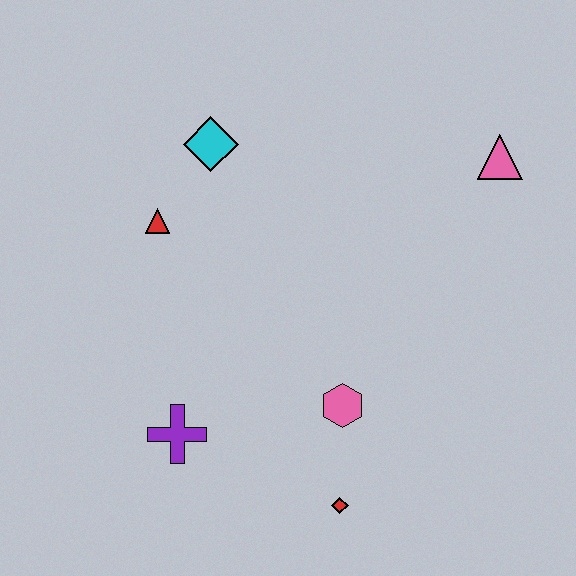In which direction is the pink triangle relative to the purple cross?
The pink triangle is to the right of the purple cross.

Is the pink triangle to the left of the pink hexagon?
No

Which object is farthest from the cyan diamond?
The red diamond is farthest from the cyan diamond.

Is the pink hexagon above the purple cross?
Yes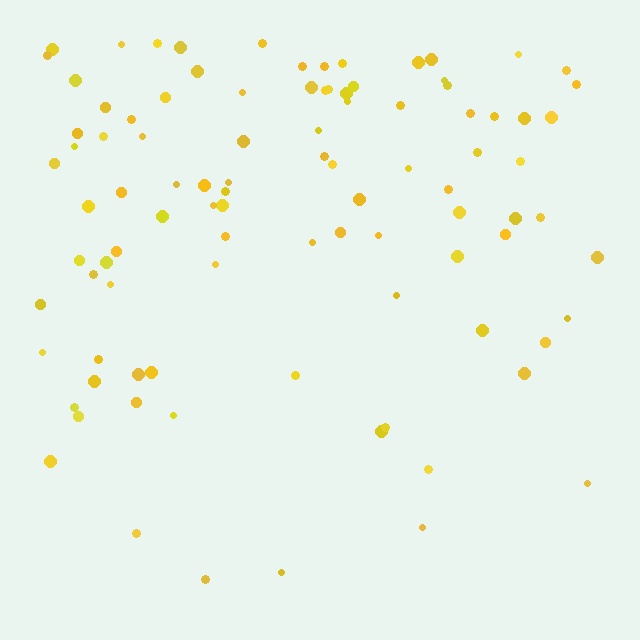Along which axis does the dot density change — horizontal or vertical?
Vertical.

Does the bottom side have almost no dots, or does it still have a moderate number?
Still a moderate number, just noticeably fewer than the top.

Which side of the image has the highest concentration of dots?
The top.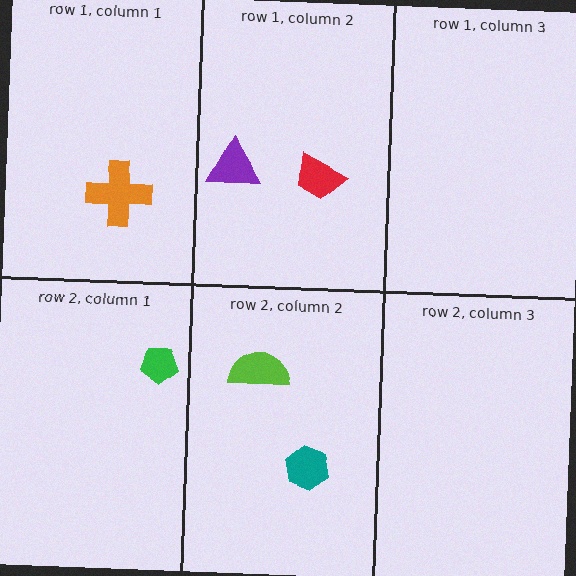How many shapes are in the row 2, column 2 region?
2.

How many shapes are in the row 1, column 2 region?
2.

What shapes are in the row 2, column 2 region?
The lime semicircle, the teal hexagon.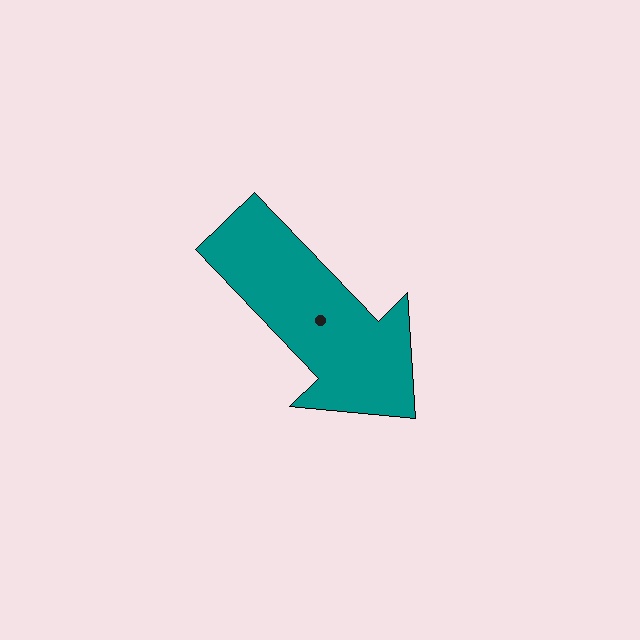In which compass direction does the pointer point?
Southeast.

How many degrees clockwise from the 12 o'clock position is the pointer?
Approximately 136 degrees.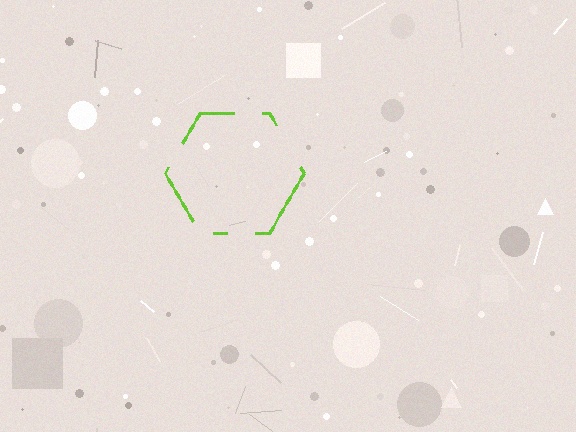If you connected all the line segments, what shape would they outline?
They would outline a hexagon.